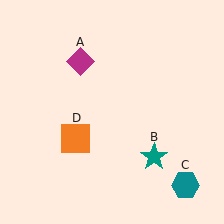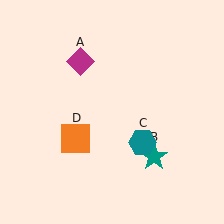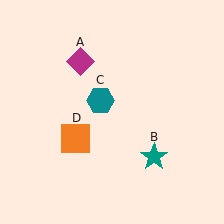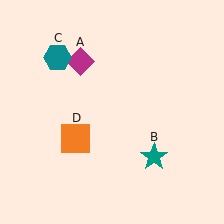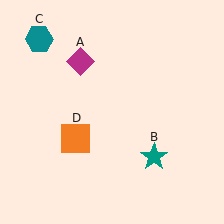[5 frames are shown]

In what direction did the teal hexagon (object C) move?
The teal hexagon (object C) moved up and to the left.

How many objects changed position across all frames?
1 object changed position: teal hexagon (object C).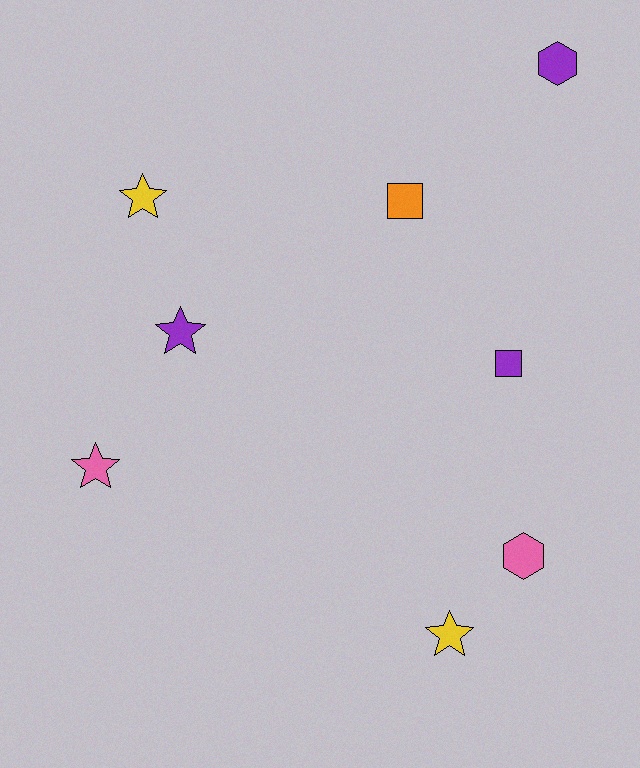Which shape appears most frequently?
Star, with 4 objects.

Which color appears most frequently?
Purple, with 3 objects.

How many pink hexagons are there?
There is 1 pink hexagon.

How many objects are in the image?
There are 8 objects.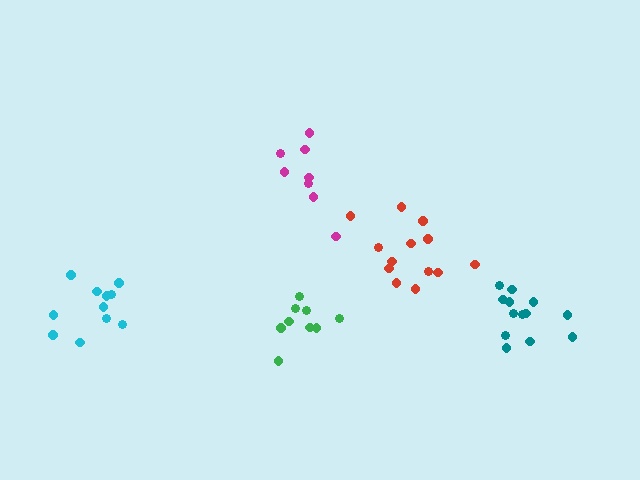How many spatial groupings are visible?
There are 5 spatial groupings.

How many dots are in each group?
Group 1: 9 dots, Group 2: 8 dots, Group 3: 11 dots, Group 4: 13 dots, Group 5: 13 dots (54 total).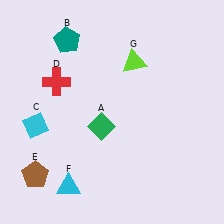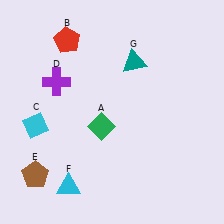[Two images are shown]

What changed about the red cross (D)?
In Image 1, D is red. In Image 2, it changed to purple.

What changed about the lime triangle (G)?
In Image 1, G is lime. In Image 2, it changed to teal.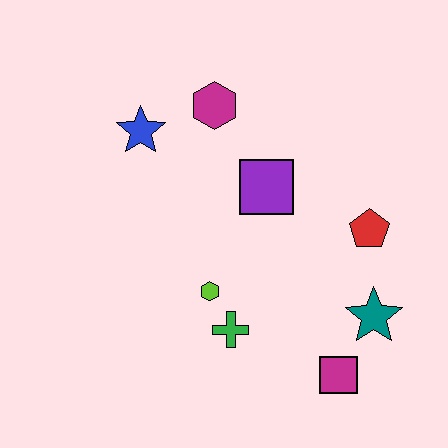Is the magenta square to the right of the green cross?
Yes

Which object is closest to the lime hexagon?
The green cross is closest to the lime hexagon.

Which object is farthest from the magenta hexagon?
The magenta square is farthest from the magenta hexagon.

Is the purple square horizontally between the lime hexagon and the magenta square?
Yes